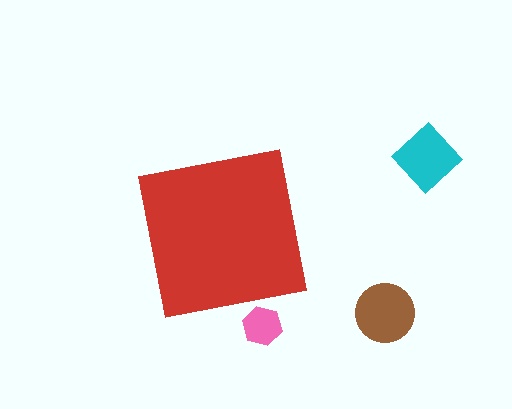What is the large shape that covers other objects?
A red square.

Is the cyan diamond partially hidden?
No, the cyan diamond is fully visible.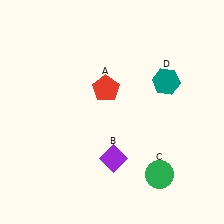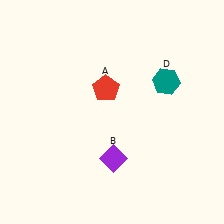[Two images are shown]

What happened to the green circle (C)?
The green circle (C) was removed in Image 2. It was in the bottom-right area of Image 1.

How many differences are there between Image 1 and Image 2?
There is 1 difference between the two images.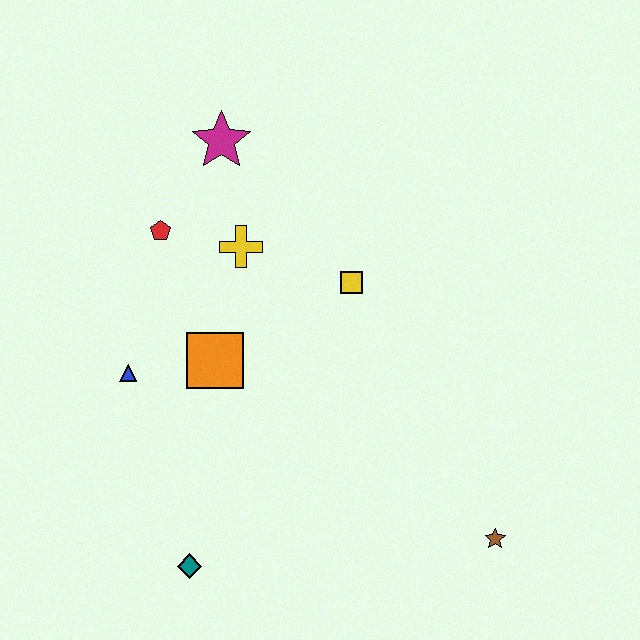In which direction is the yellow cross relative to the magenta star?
The yellow cross is below the magenta star.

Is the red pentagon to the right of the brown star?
No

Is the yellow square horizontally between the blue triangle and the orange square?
No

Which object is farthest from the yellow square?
The teal diamond is farthest from the yellow square.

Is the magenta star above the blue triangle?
Yes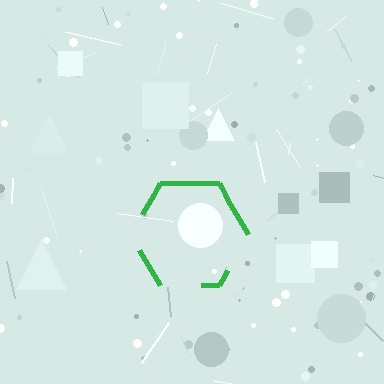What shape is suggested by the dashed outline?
The dashed outline suggests a hexagon.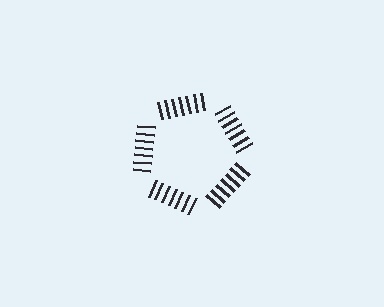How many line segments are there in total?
35 — 7 along each of the 5 edges.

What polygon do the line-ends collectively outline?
An illusory pentagon — the line segments terminate on its edges but no continuous stroke is drawn.